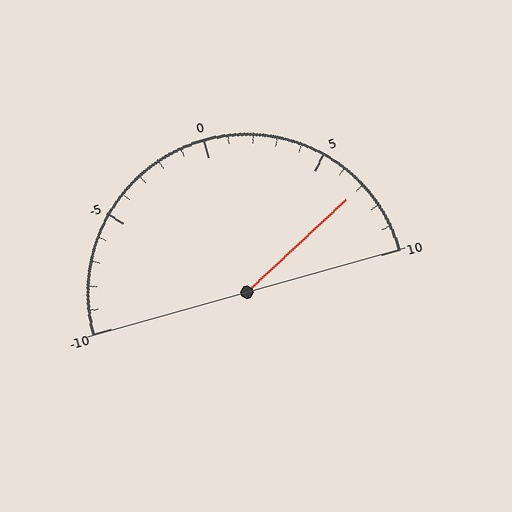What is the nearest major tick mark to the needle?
The nearest major tick mark is 5.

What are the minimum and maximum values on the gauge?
The gauge ranges from -10 to 10.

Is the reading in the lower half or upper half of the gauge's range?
The reading is in the upper half of the range (-10 to 10).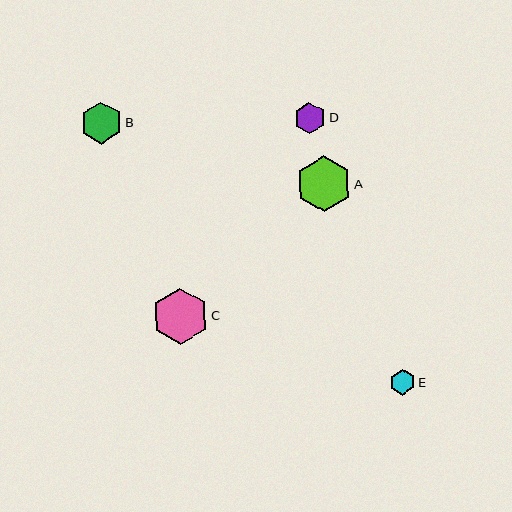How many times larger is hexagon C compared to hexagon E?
Hexagon C is approximately 2.2 times the size of hexagon E.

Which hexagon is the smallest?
Hexagon E is the smallest with a size of approximately 25 pixels.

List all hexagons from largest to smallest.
From largest to smallest: C, A, B, D, E.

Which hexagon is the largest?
Hexagon C is the largest with a size of approximately 57 pixels.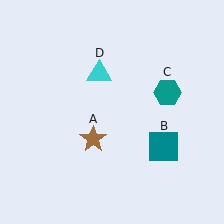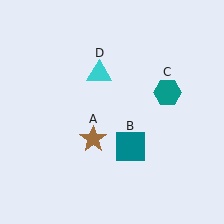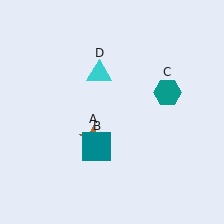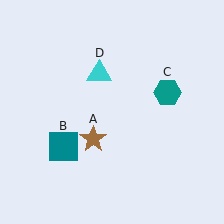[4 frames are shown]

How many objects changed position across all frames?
1 object changed position: teal square (object B).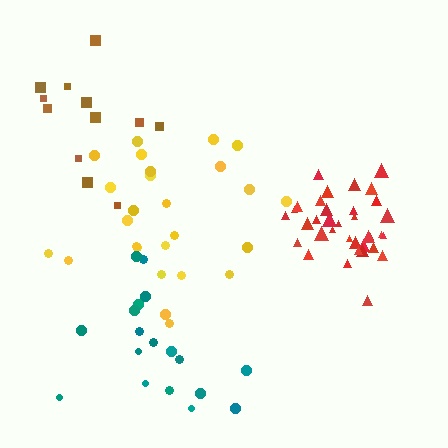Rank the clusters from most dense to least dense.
red, yellow, brown, teal.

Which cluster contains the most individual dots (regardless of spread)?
Red (35).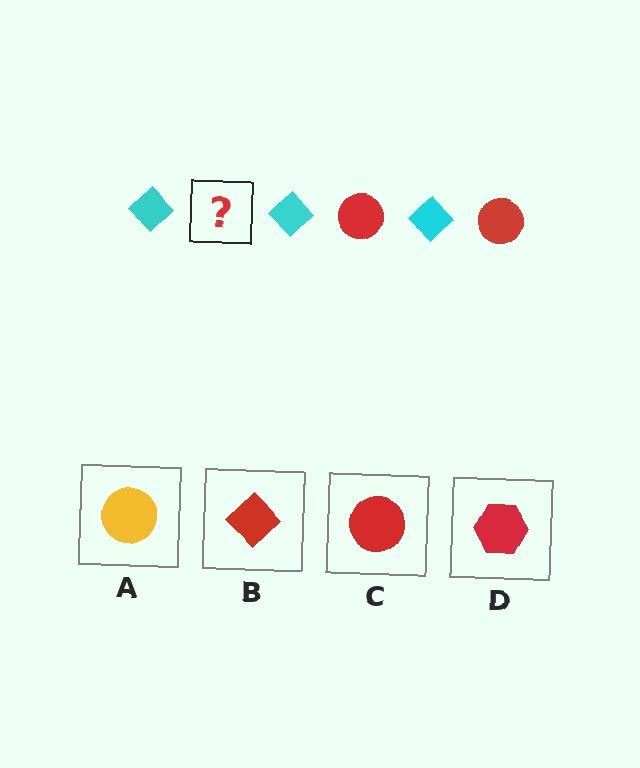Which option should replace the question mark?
Option C.